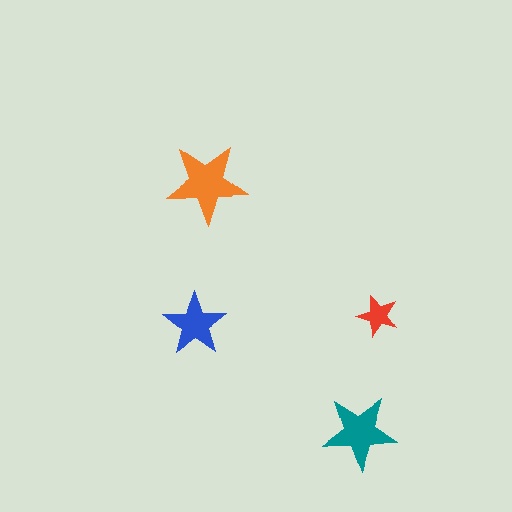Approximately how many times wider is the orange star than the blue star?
About 1.5 times wider.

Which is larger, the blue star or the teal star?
The teal one.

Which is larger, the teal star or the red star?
The teal one.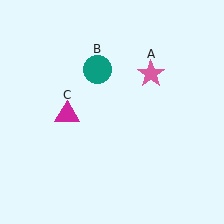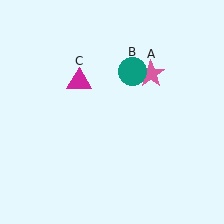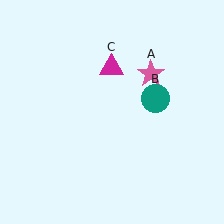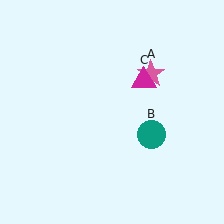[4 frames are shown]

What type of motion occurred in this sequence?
The teal circle (object B), magenta triangle (object C) rotated clockwise around the center of the scene.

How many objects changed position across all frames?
2 objects changed position: teal circle (object B), magenta triangle (object C).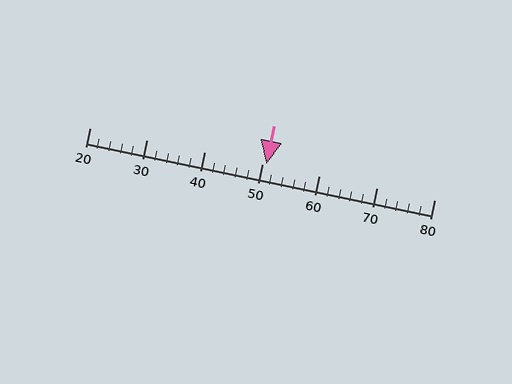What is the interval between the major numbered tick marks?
The major tick marks are spaced 10 units apart.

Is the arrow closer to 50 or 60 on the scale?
The arrow is closer to 50.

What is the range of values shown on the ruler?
The ruler shows values from 20 to 80.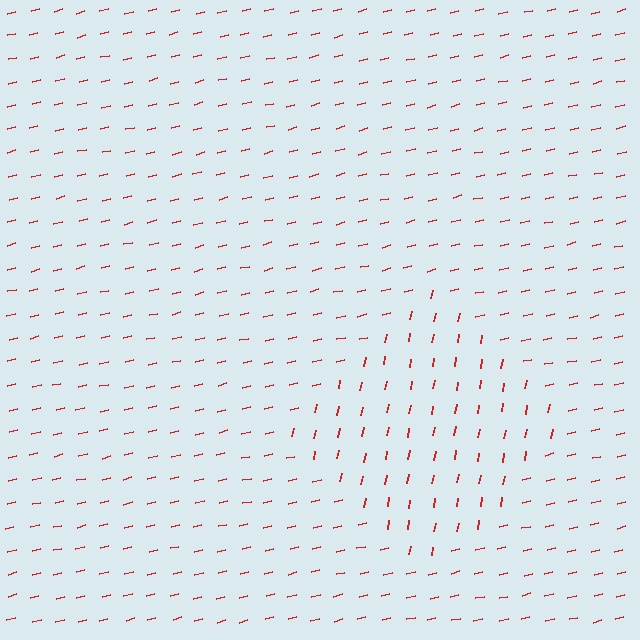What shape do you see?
I see a diamond.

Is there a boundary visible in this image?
Yes, there is a texture boundary formed by a change in line orientation.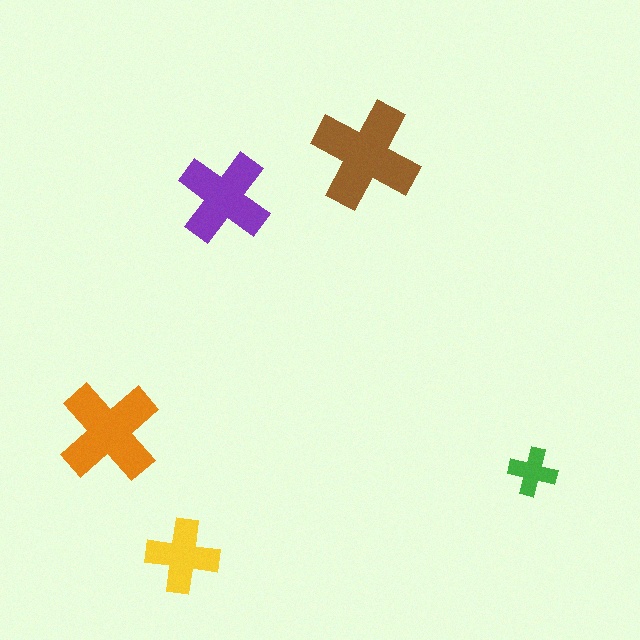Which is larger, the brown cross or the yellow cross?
The brown one.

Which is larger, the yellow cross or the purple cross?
The purple one.